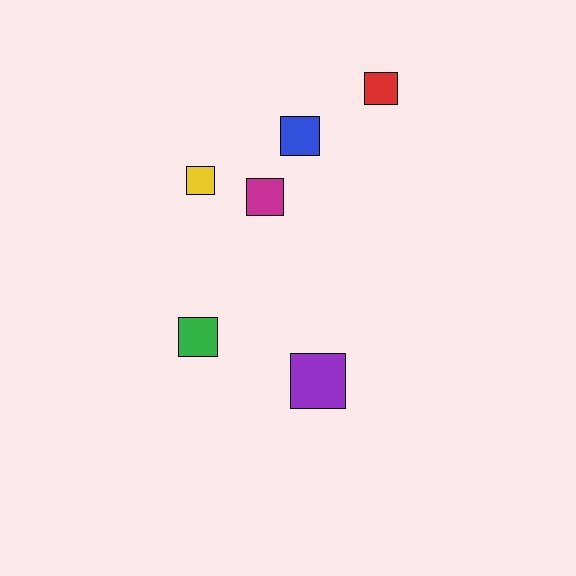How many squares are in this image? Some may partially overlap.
There are 6 squares.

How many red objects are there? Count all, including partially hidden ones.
There is 1 red object.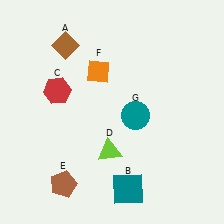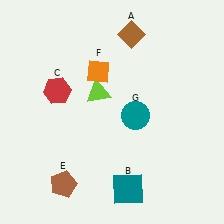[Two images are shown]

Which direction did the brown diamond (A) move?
The brown diamond (A) moved right.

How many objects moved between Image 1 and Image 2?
2 objects moved between the two images.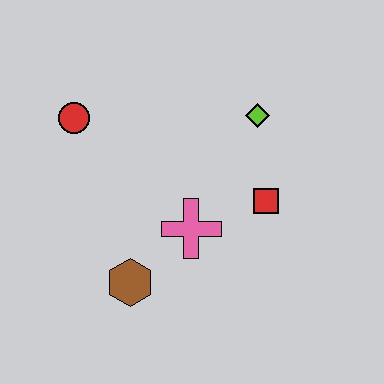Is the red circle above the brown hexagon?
Yes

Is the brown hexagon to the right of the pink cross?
No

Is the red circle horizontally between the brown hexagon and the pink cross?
No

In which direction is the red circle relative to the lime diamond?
The red circle is to the left of the lime diamond.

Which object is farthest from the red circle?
The red square is farthest from the red circle.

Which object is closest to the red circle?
The pink cross is closest to the red circle.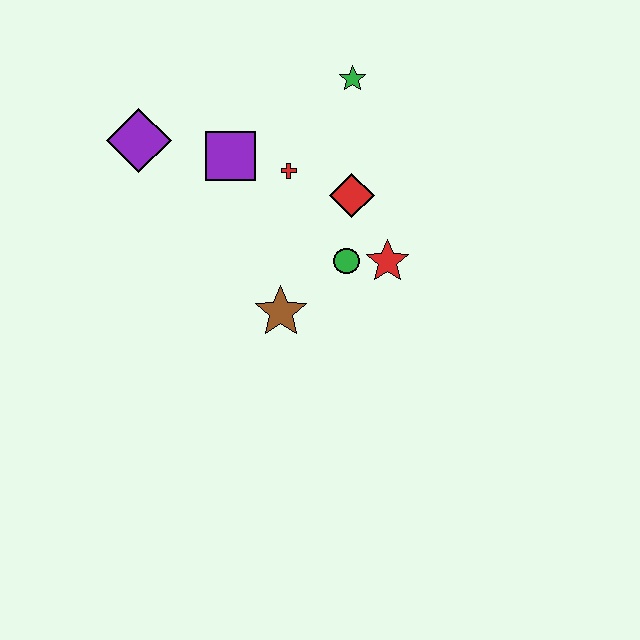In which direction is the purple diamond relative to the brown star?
The purple diamond is above the brown star.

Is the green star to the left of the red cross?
No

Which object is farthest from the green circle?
The purple diamond is farthest from the green circle.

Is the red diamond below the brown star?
No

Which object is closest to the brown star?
The green circle is closest to the brown star.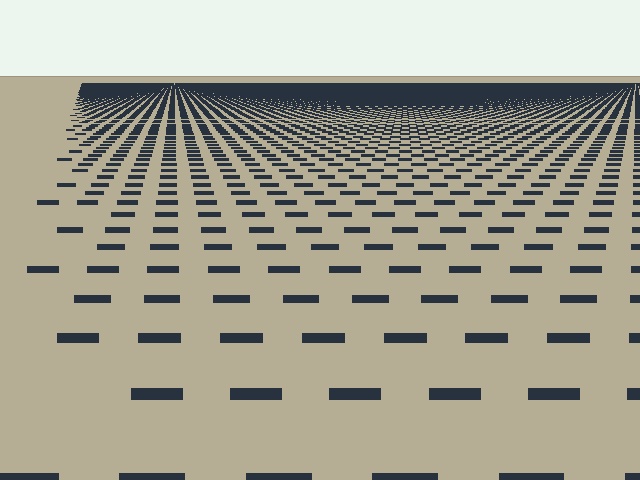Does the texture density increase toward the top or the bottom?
Density increases toward the top.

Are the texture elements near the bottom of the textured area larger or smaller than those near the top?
Larger. Near the bottom, elements are closer to the viewer and appear at a bigger on-screen size.